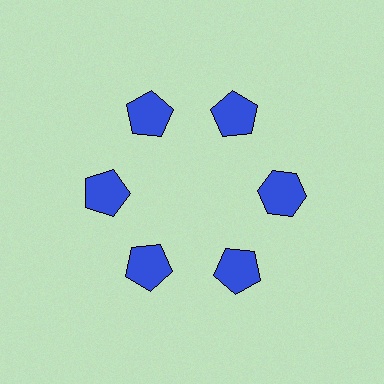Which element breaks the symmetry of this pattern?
The blue hexagon at roughly the 3 o'clock position breaks the symmetry. All other shapes are blue pentagons.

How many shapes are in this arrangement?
There are 6 shapes arranged in a ring pattern.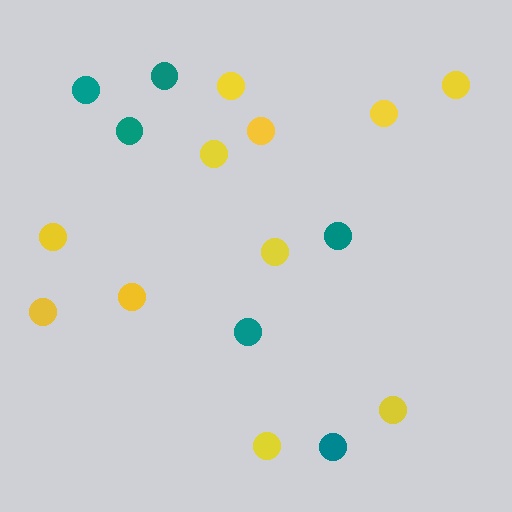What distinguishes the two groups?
There are 2 groups: one group of yellow circles (11) and one group of teal circles (6).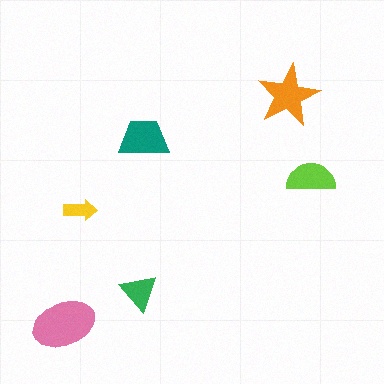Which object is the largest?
The pink ellipse.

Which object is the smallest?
The yellow arrow.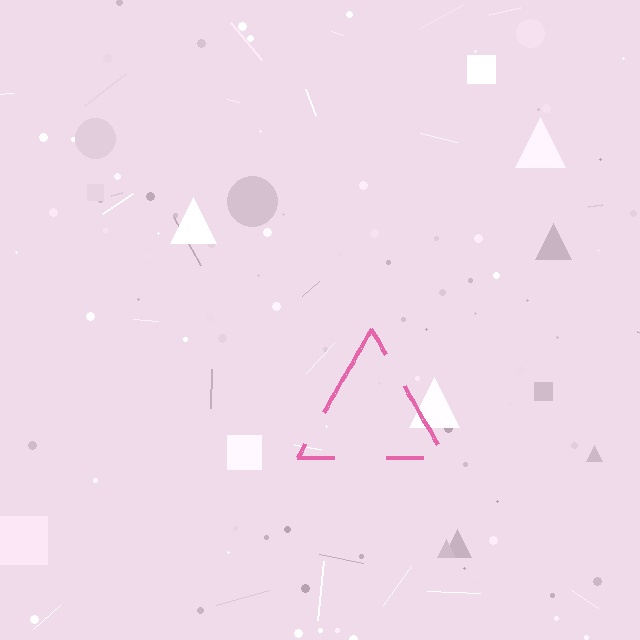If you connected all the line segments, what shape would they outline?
They would outline a triangle.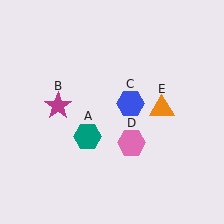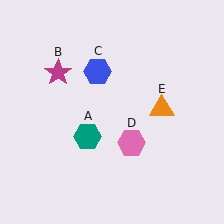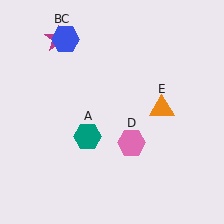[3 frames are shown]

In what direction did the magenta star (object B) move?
The magenta star (object B) moved up.